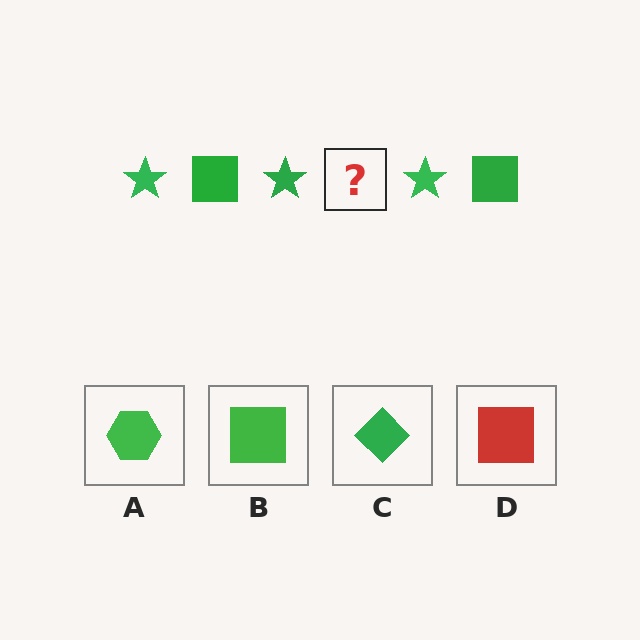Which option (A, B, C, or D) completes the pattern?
B.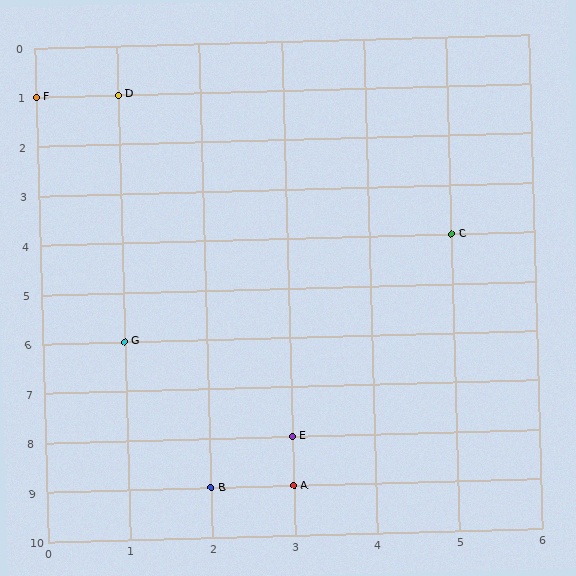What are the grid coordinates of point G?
Point G is at grid coordinates (1, 6).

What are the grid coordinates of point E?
Point E is at grid coordinates (3, 8).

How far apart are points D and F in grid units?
Points D and F are 1 column apart.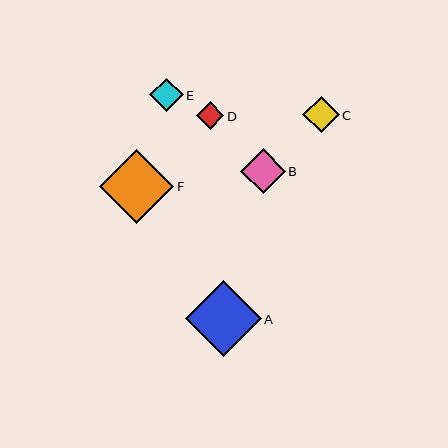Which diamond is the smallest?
Diamond D is the smallest with a size of approximately 28 pixels.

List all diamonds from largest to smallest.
From largest to smallest: A, F, B, C, E, D.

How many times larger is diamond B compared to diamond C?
Diamond B is approximately 1.2 times the size of diamond C.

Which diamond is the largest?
Diamond A is the largest with a size of approximately 76 pixels.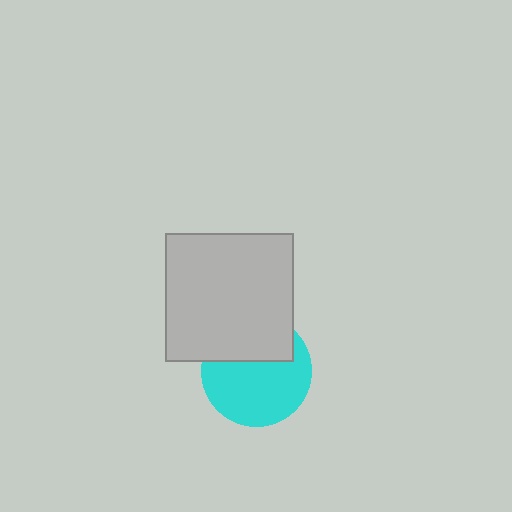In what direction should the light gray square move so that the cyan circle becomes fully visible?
The light gray square should move up. That is the shortest direction to clear the overlap and leave the cyan circle fully visible.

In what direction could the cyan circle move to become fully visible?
The cyan circle could move down. That would shift it out from behind the light gray square entirely.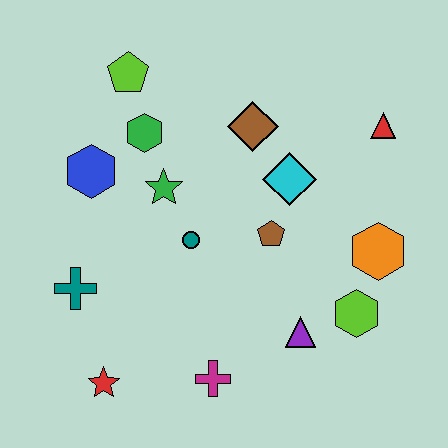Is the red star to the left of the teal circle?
Yes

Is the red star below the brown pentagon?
Yes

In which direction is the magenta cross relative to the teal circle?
The magenta cross is below the teal circle.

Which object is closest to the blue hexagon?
The green hexagon is closest to the blue hexagon.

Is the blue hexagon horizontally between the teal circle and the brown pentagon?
No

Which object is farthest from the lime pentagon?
The lime hexagon is farthest from the lime pentagon.